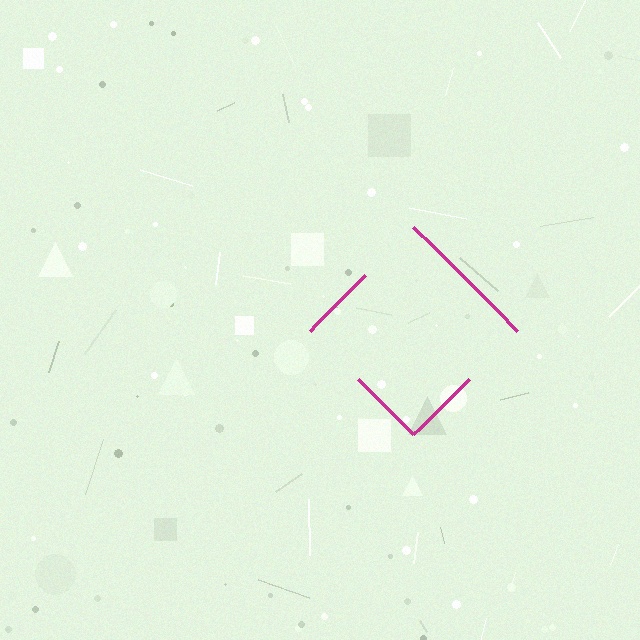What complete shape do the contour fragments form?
The contour fragments form a diamond.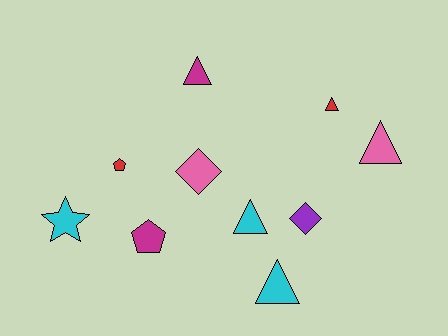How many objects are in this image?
There are 10 objects.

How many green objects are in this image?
There are no green objects.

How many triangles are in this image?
There are 5 triangles.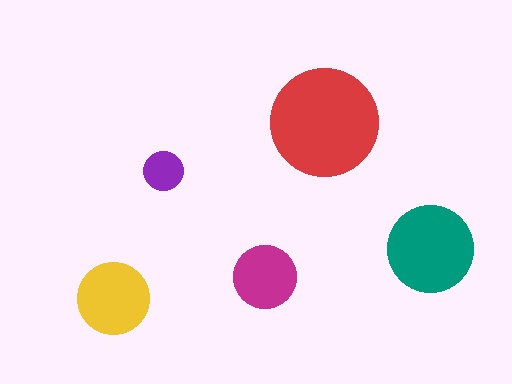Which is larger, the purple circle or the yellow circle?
The yellow one.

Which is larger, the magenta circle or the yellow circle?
The yellow one.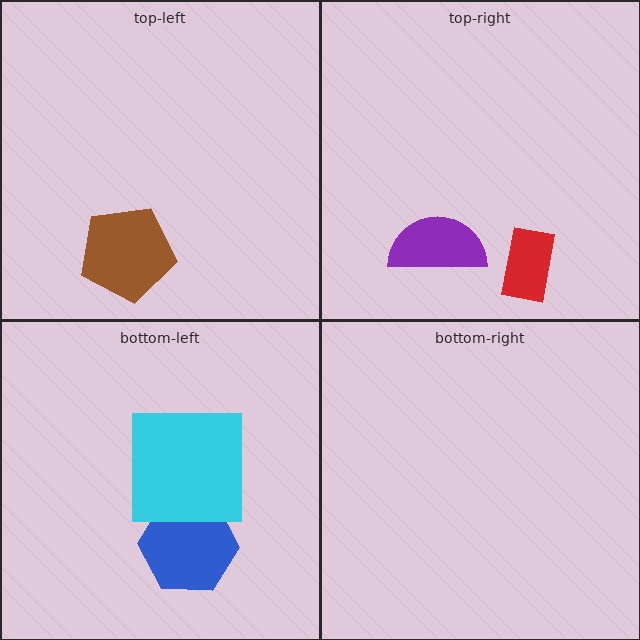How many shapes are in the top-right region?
2.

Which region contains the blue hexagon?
The bottom-left region.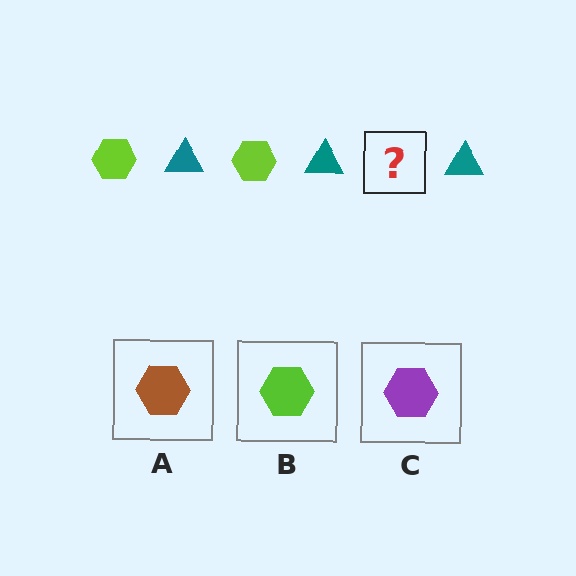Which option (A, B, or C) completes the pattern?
B.